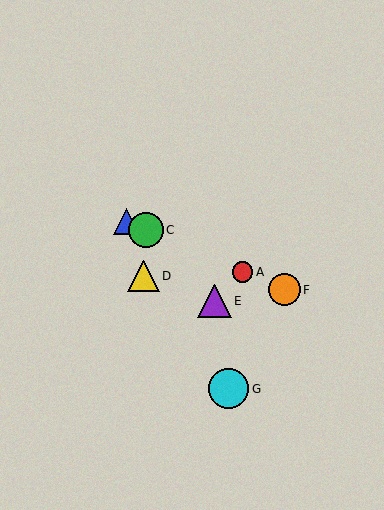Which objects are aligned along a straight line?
Objects A, B, C, F are aligned along a straight line.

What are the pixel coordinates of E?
Object E is at (215, 301).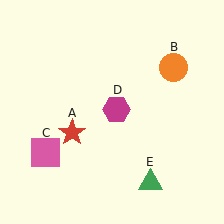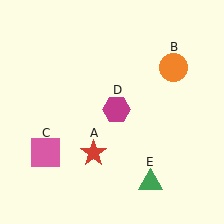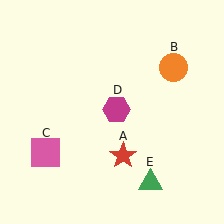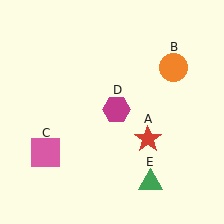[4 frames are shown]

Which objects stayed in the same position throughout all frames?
Orange circle (object B) and pink square (object C) and magenta hexagon (object D) and green triangle (object E) remained stationary.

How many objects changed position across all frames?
1 object changed position: red star (object A).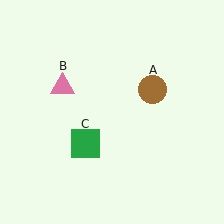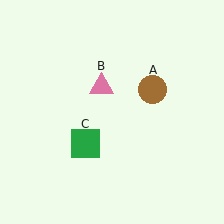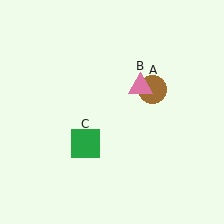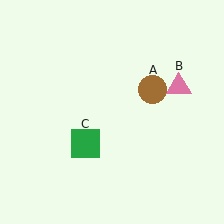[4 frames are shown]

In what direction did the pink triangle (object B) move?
The pink triangle (object B) moved right.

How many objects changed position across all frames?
1 object changed position: pink triangle (object B).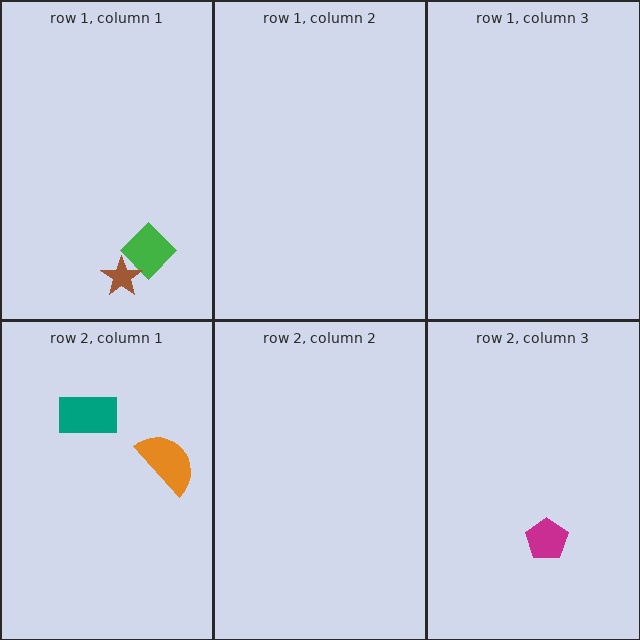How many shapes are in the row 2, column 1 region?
2.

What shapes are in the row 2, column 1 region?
The teal rectangle, the orange semicircle.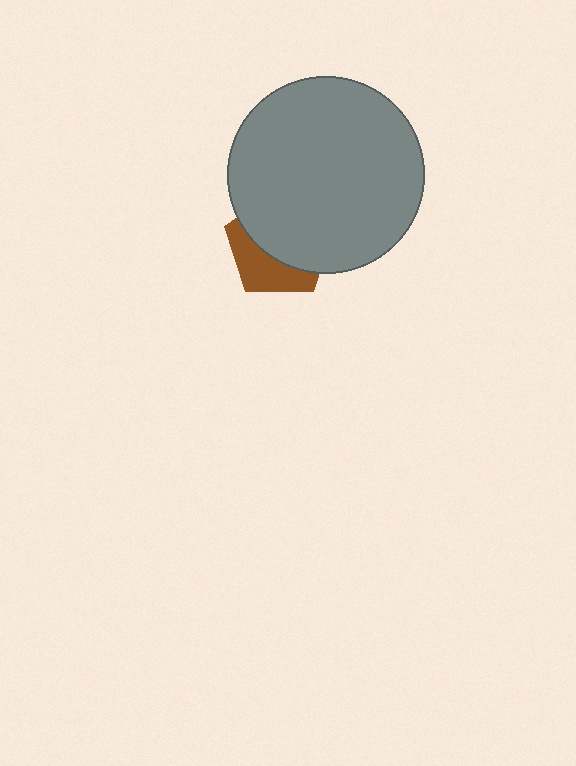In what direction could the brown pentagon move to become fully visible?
The brown pentagon could move down. That would shift it out from behind the gray circle entirely.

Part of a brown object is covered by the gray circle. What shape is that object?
It is a pentagon.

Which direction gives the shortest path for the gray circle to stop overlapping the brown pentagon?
Moving up gives the shortest separation.